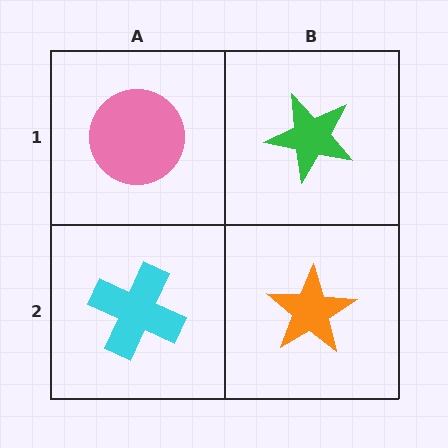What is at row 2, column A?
A cyan cross.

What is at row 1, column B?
A green star.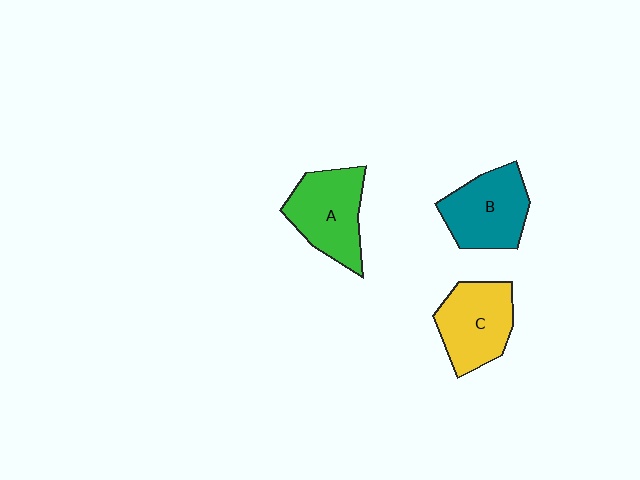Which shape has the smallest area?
Shape C (yellow).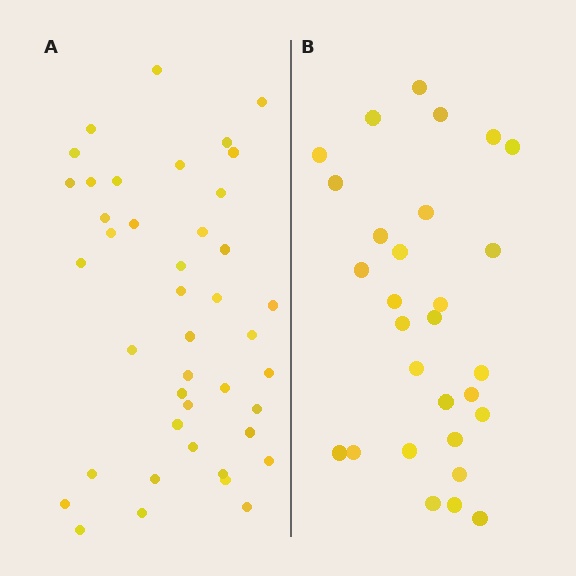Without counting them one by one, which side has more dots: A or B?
Region A (the left region) has more dots.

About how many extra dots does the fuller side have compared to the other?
Region A has approximately 15 more dots than region B.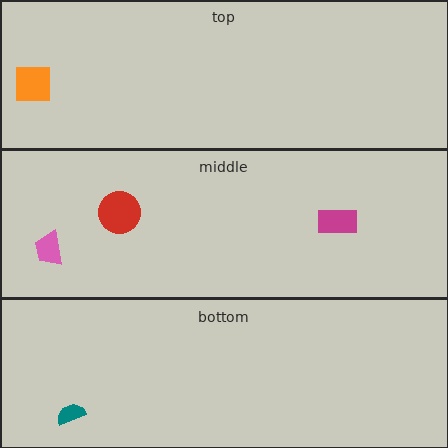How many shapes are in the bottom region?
1.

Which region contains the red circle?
The middle region.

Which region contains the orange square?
The top region.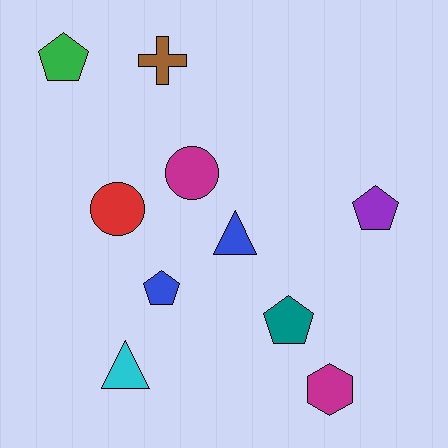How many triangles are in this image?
There are 2 triangles.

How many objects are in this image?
There are 10 objects.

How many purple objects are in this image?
There is 1 purple object.